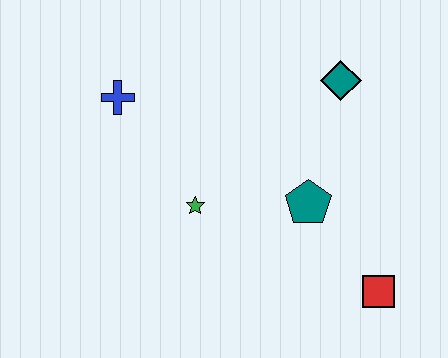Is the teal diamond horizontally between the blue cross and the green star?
No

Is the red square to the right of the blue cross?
Yes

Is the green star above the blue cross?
No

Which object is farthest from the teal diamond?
The blue cross is farthest from the teal diamond.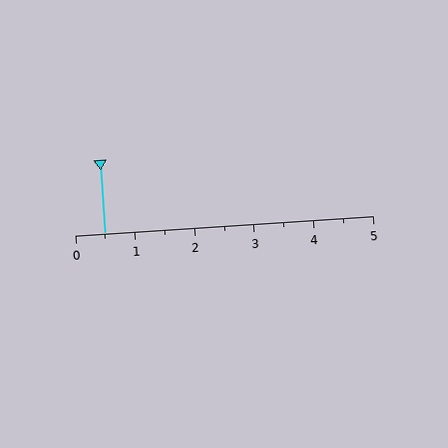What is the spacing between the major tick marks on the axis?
The major ticks are spaced 1 apart.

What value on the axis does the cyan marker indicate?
The marker indicates approximately 0.5.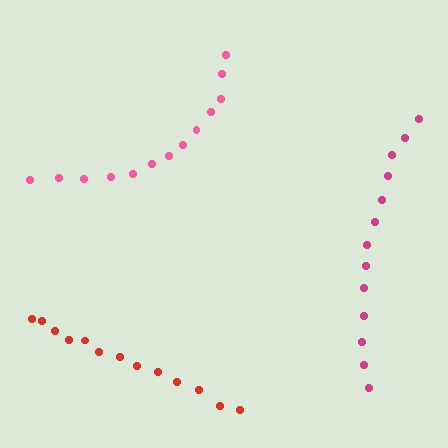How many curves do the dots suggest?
There are 3 distinct paths.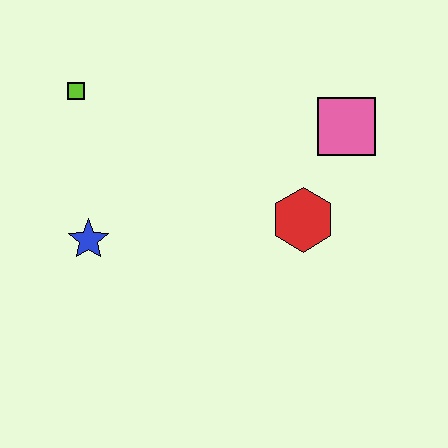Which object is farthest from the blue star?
The pink square is farthest from the blue star.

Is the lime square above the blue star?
Yes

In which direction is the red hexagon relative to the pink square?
The red hexagon is below the pink square.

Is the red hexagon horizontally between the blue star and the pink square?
Yes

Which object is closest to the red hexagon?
The pink square is closest to the red hexagon.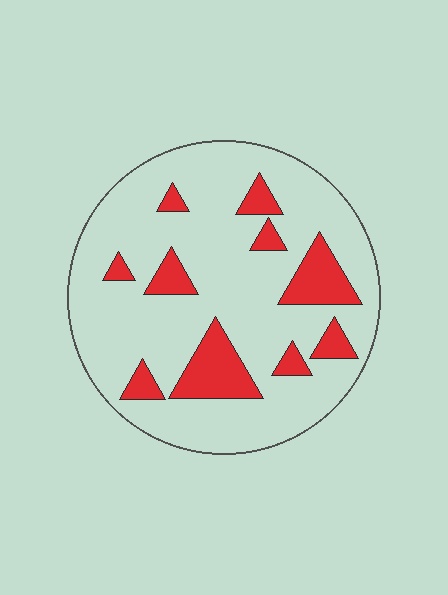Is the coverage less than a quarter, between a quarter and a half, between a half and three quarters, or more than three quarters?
Less than a quarter.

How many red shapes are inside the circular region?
10.